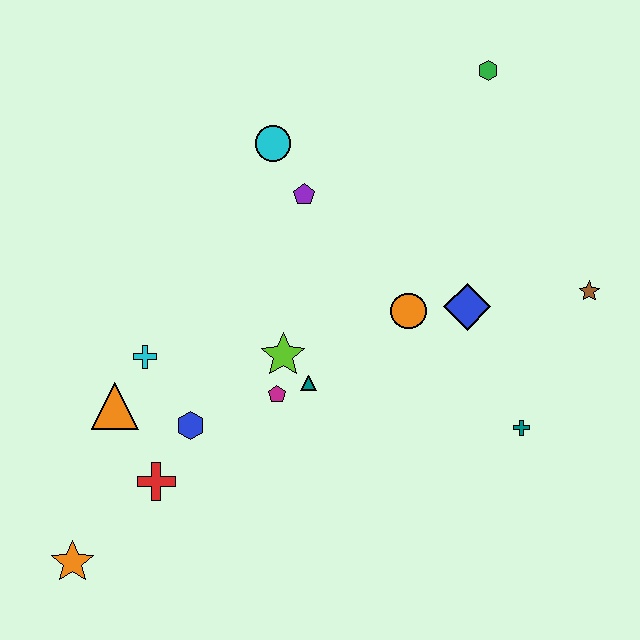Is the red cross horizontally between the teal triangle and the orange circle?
No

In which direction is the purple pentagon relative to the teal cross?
The purple pentagon is above the teal cross.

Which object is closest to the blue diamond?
The orange circle is closest to the blue diamond.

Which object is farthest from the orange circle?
The orange star is farthest from the orange circle.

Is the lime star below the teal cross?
No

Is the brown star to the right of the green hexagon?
Yes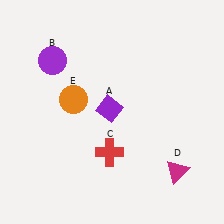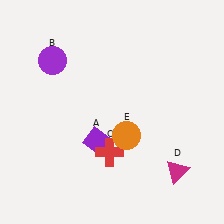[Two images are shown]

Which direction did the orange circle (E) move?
The orange circle (E) moved right.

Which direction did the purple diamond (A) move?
The purple diamond (A) moved down.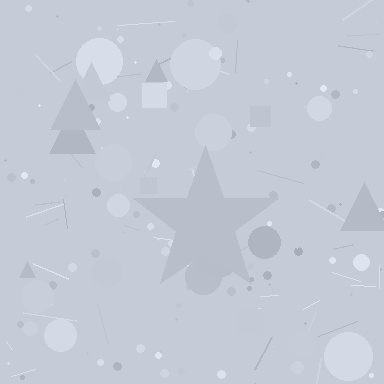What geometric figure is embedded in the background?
A star is embedded in the background.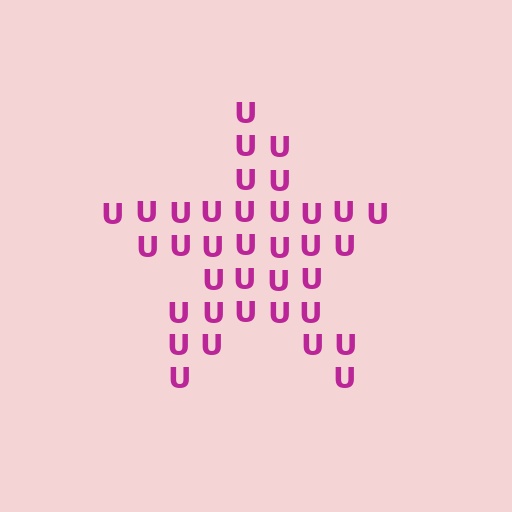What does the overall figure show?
The overall figure shows a star.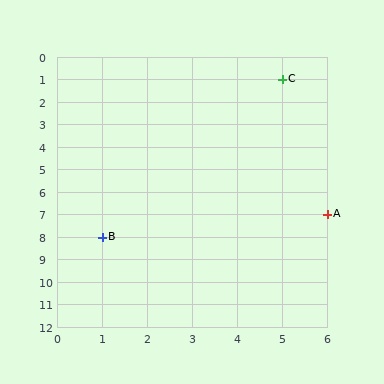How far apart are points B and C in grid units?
Points B and C are 4 columns and 7 rows apart (about 8.1 grid units diagonally).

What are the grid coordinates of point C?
Point C is at grid coordinates (5, 1).